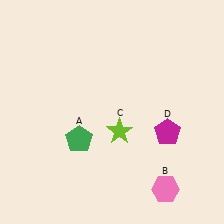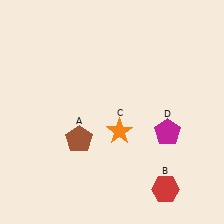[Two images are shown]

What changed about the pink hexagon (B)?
In Image 1, B is pink. In Image 2, it changed to red.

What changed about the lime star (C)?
In Image 1, C is lime. In Image 2, it changed to orange.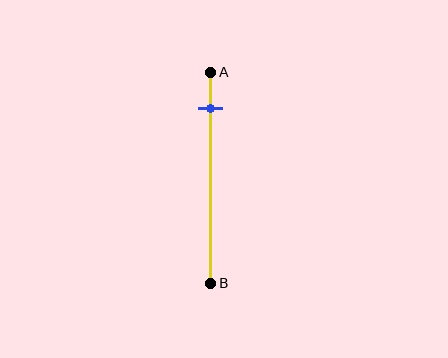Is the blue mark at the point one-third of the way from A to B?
No, the mark is at about 15% from A, not at the 33% one-third point.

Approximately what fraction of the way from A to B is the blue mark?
The blue mark is approximately 15% of the way from A to B.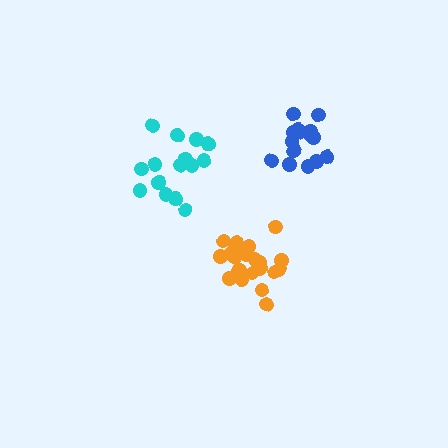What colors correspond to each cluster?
The clusters are colored: orange, blue, cyan.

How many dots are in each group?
Group 1: 21 dots, Group 2: 15 dots, Group 3: 15 dots (51 total).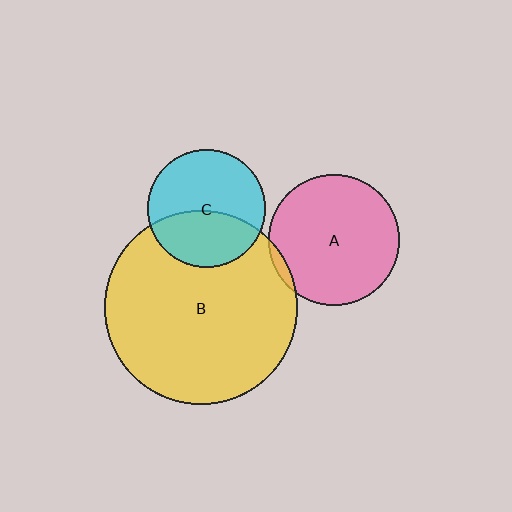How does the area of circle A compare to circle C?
Approximately 1.2 times.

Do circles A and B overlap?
Yes.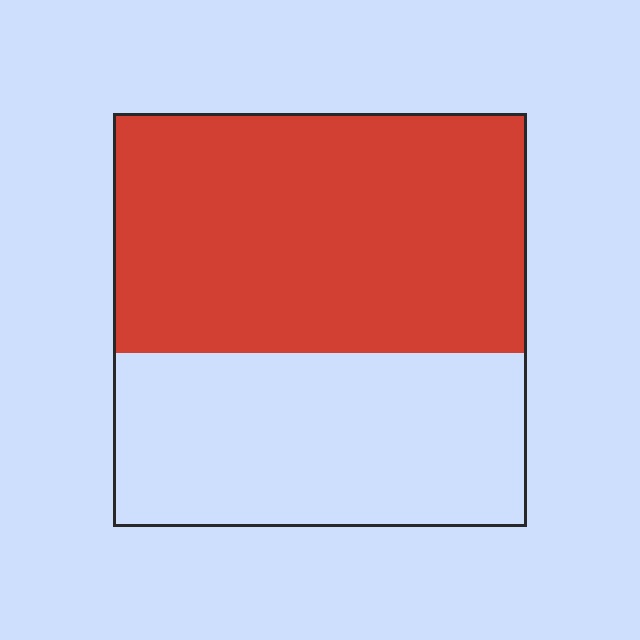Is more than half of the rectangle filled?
Yes.